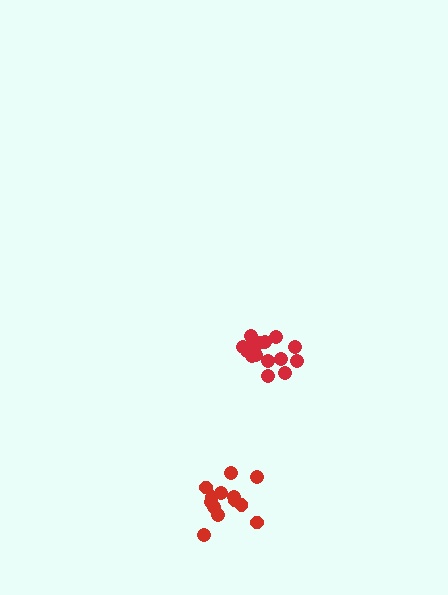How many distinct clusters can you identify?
There are 2 distinct clusters.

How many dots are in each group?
Group 1: 15 dots, Group 2: 13 dots (28 total).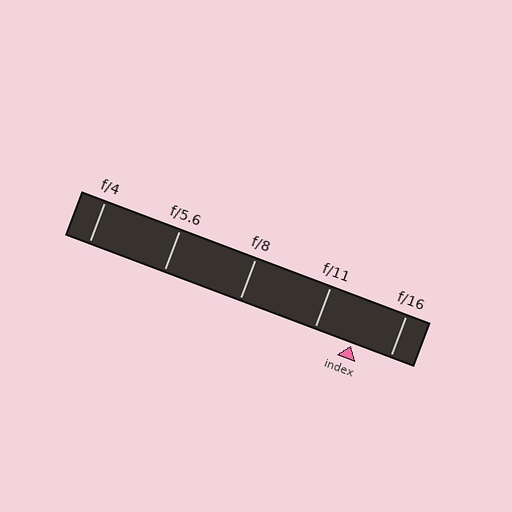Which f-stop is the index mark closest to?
The index mark is closest to f/11.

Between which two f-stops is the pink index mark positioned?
The index mark is between f/11 and f/16.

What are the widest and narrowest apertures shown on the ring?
The widest aperture shown is f/4 and the narrowest is f/16.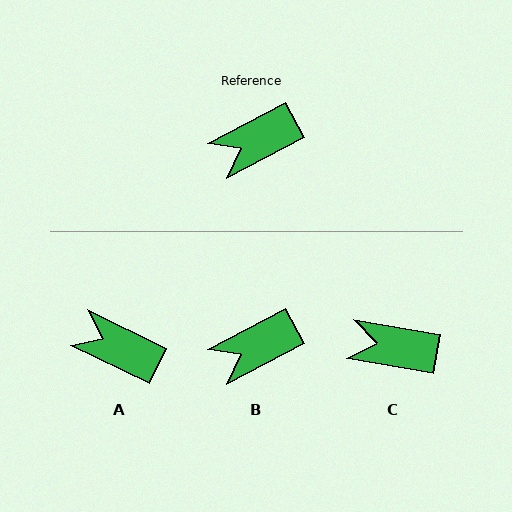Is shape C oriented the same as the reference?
No, it is off by about 38 degrees.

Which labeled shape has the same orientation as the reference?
B.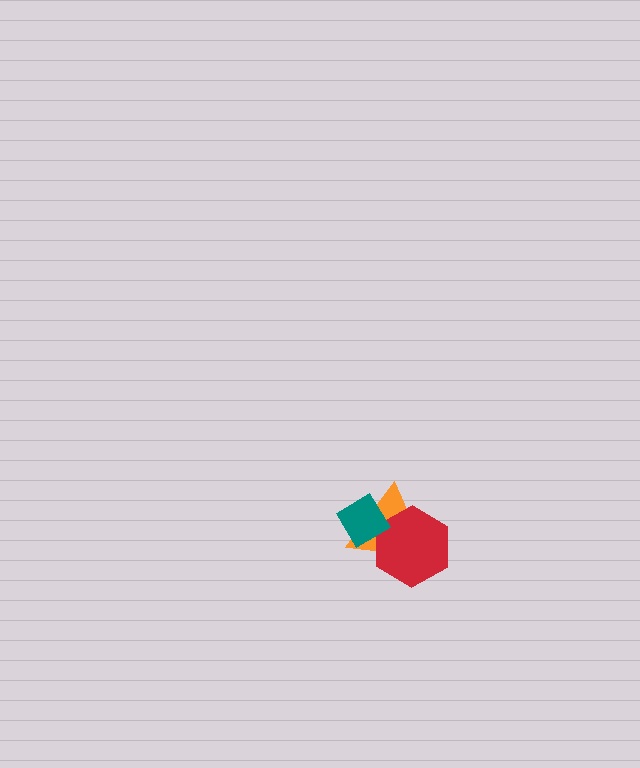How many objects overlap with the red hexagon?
2 objects overlap with the red hexagon.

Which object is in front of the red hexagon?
The teal diamond is in front of the red hexagon.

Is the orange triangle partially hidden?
Yes, it is partially covered by another shape.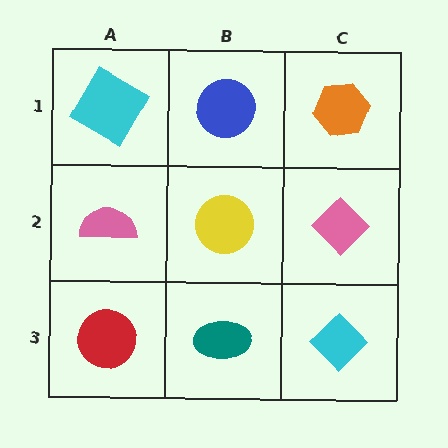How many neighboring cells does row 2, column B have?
4.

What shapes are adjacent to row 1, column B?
A yellow circle (row 2, column B), a cyan diamond (row 1, column A), an orange hexagon (row 1, column C).